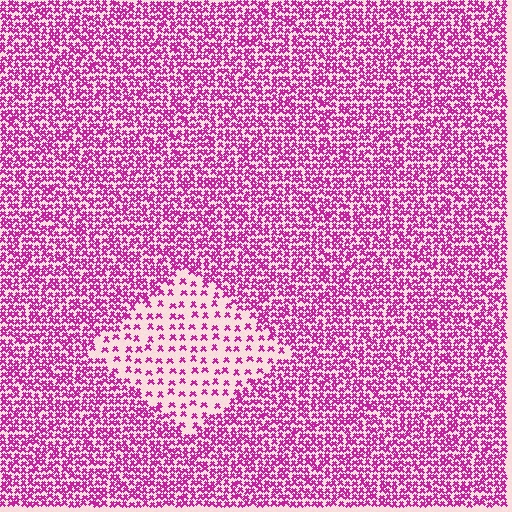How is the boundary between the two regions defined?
The boundary is defined by a change in element density (approximately 2.7x ratio). All elements are the same color, size, and shape.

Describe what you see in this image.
The image contains small magenta elements arranged at two different densities. A diamond-shaped region is visible where the elements are less densely packed than the surrounding area.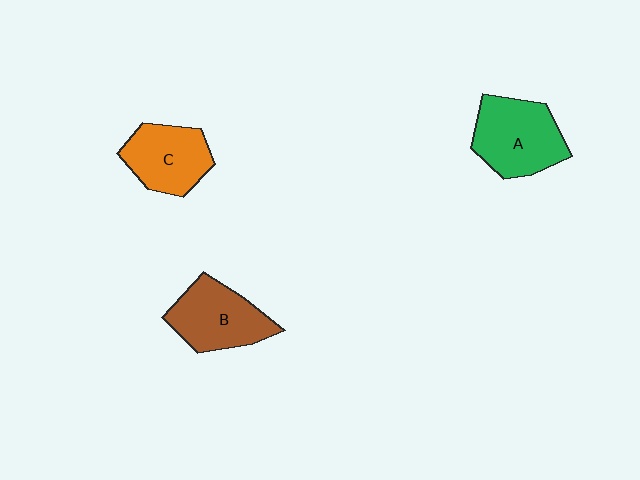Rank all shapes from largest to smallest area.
From largest to smallest: A (green), B (brown), C (orange).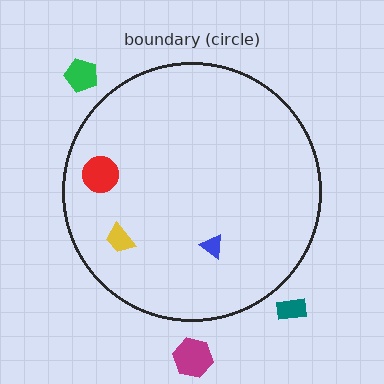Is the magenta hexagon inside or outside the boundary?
Outside.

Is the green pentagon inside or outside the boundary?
Outside.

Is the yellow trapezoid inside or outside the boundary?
Inside.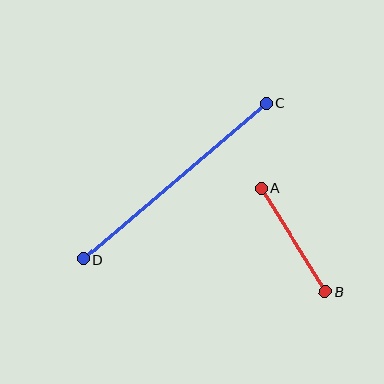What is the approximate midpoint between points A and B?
The midpoint is at approximately (293, 240) pixels.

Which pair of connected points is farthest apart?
Points C and D are farthest apart.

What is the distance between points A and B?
The distance is approximately 121 pixels.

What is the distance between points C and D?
The distance is approximately 241 pixels.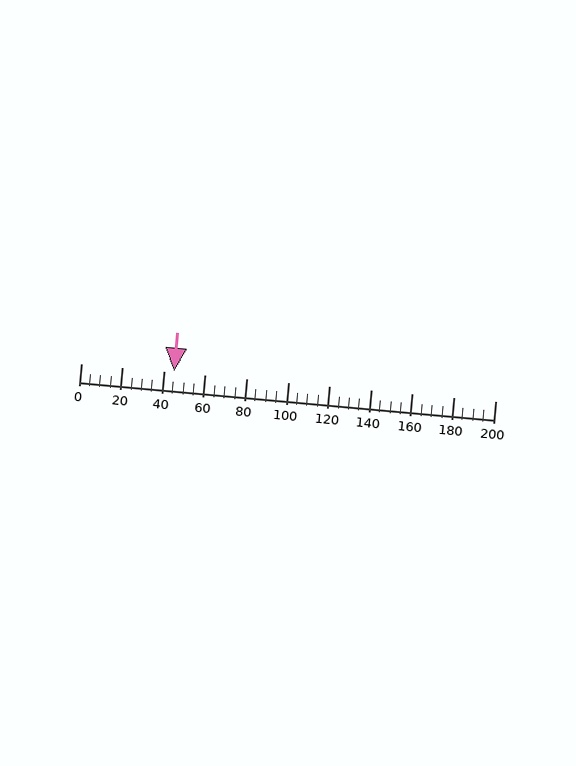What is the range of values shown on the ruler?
The ruler shows values from 0 to 200.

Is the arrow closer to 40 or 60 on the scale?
The arrow is closer to 40.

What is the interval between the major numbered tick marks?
The major tick marks are spaced 20 units apart.